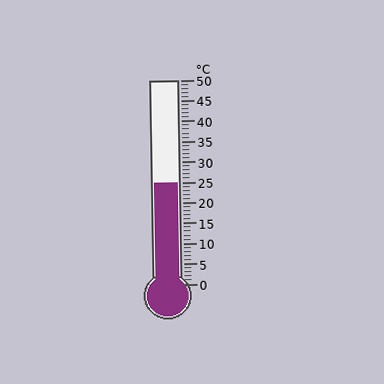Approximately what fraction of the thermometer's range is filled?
The thermometer is filled to approximately 50% of its range.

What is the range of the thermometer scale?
The thermometer scale ranges from 0°C to 50°C.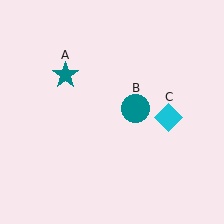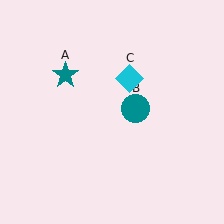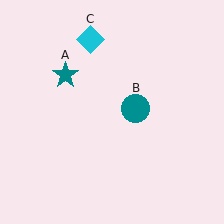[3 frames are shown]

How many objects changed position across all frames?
1 object changed position: cyan diamond (object C).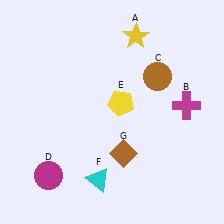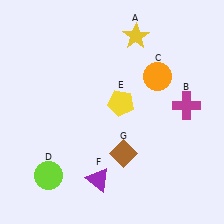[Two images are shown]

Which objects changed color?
C changed from brown to orange. D changed from magenta to lime. F changed from cyan to purple.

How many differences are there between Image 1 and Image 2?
There are 3 differences between the two images.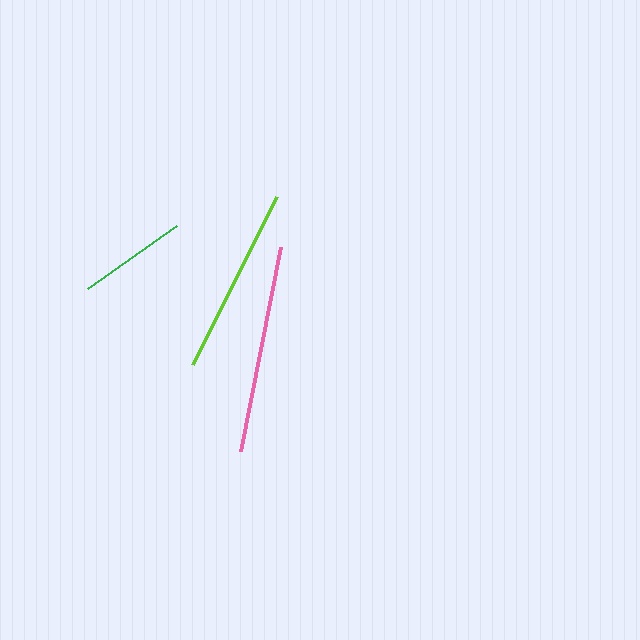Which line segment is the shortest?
The green line is the shortest at approximately 110 pixels.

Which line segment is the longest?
The pink line is the longest at approximately 207 pixels.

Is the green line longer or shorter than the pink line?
The pink line is longer than the green line.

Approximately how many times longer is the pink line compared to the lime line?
The pink line is approximately 1.1 times the length of the lime line.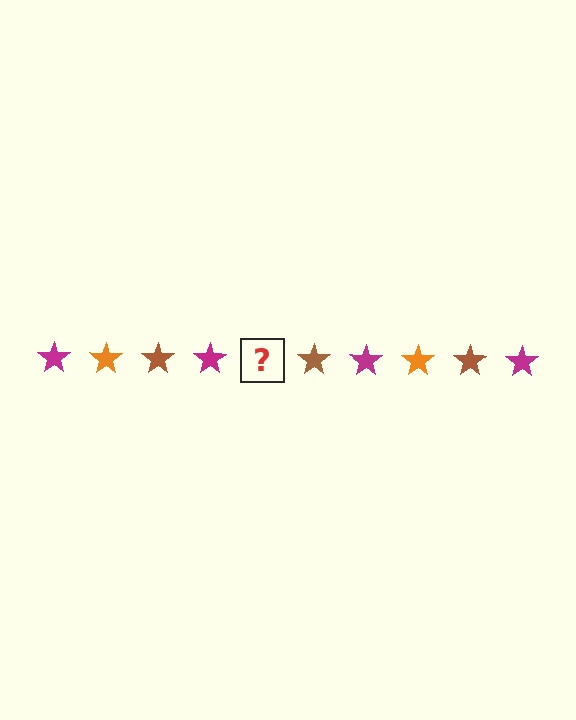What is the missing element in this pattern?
The missing element is an orange star.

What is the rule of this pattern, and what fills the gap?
The rule is that the pattern cycles through magenta, orange, brown stars. The gap should be filled with an orange star.